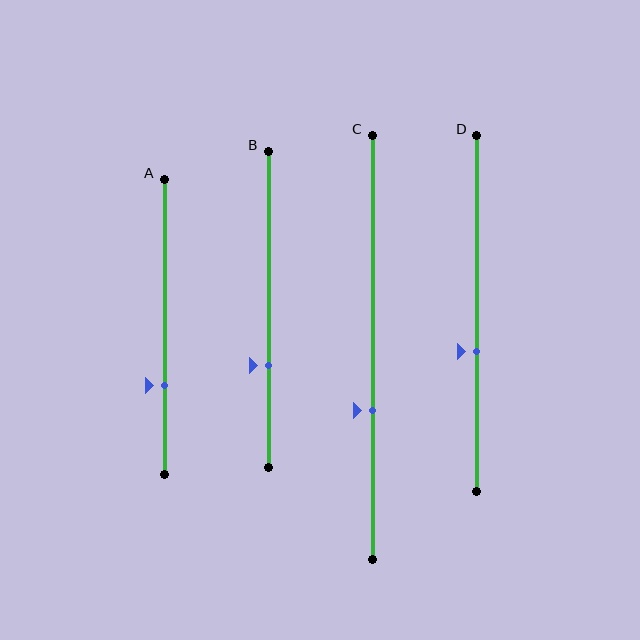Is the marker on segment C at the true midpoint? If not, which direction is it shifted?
No, the marker on segment C is shifted downward by about 15% of the segment length.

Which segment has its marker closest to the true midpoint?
Segment D has its marker closest to the true midpoint.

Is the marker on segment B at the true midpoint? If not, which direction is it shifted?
No, the marker on segment B is shifted downward by about 18% of the segment length.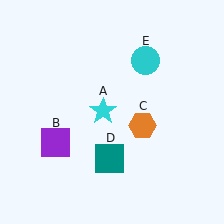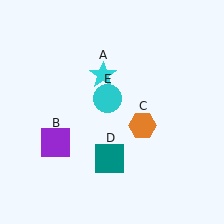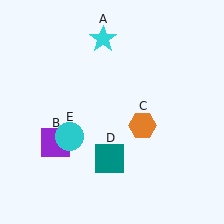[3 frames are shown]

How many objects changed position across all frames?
2 objects changed position: cyan star (object A), cyan circle (object E).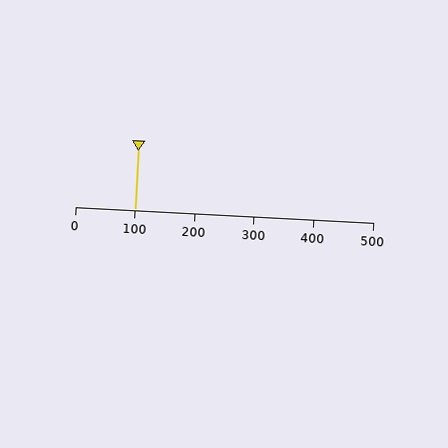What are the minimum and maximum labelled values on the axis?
The axis runs from 0 to 500.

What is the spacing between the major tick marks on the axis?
The major ticks are spaced 100 apart.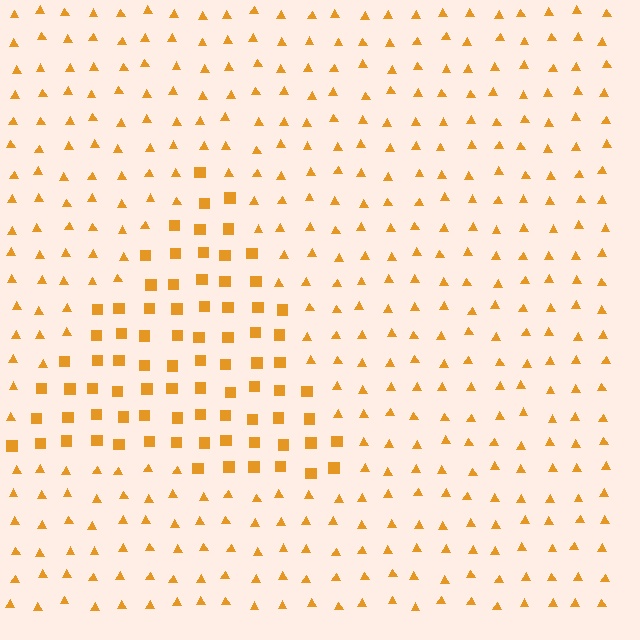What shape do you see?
I see a triangle.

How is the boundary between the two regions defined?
The boundary is defined by a change in element shape: squares inside vs. triangles outside. All elements share the same color and spacing.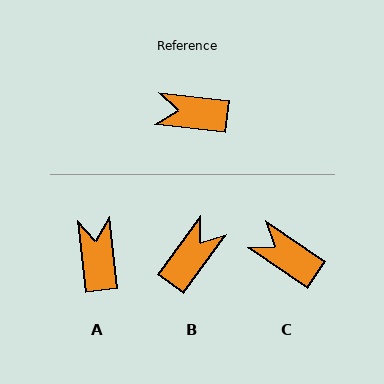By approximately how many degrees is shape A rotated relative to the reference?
Approximately 77 degrees clockwise.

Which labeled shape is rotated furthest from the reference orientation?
B, about 119 degrees away.